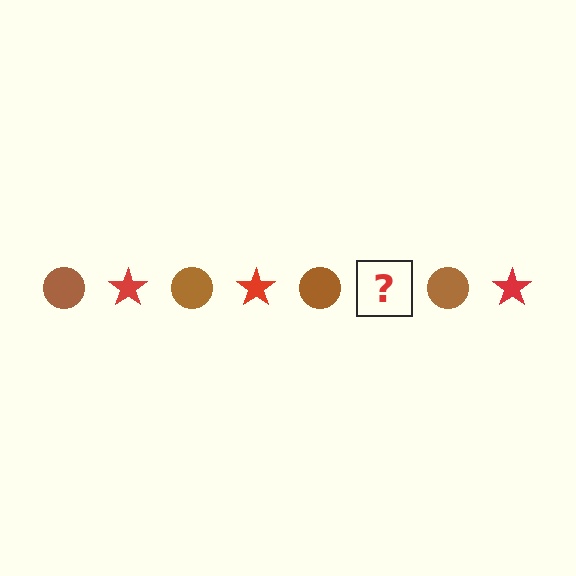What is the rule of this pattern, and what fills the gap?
The rule is that the pattern alternates between brown circle and red star. The gap should be filled with a red star.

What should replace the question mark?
The question mark should be replaced with a red star.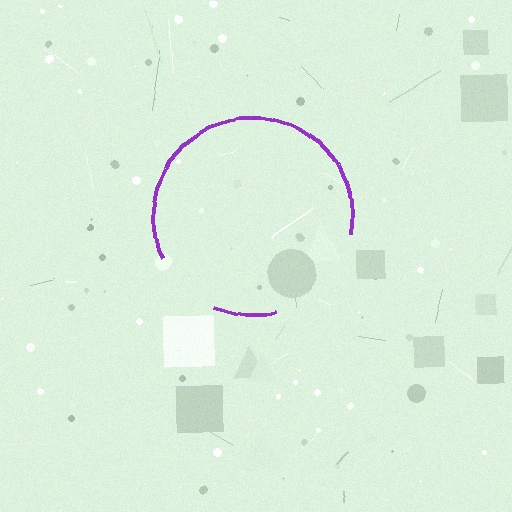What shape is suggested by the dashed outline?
The dashed outline suggests a circle.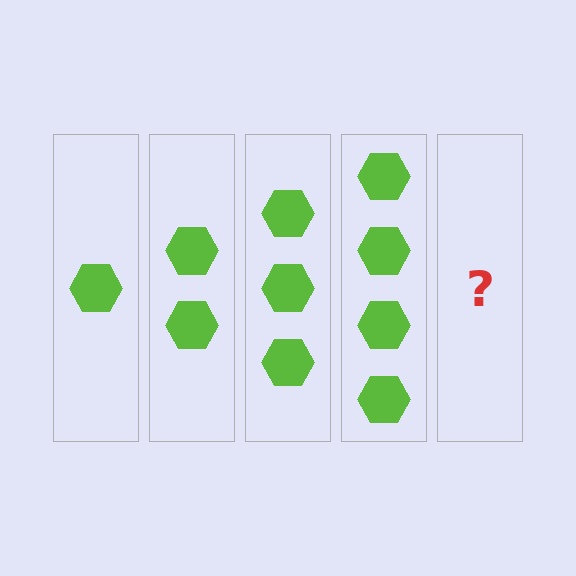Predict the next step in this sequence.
The next step is 5 hexagons.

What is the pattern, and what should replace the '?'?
The pattern is that each step adds one more hexagon. The '?' should be 5 hexagons.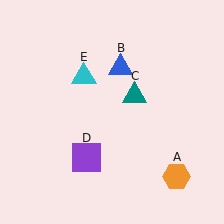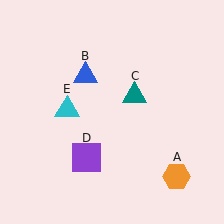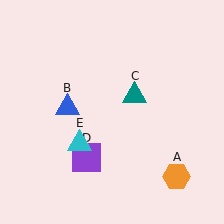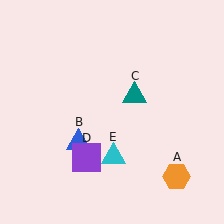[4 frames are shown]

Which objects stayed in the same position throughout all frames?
Orange hexagon (object A) and teal triangle (object C) and purple square (object D) remained stationary.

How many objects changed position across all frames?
2 objects changed position: blue triangle (object B), cyan triangle (object E).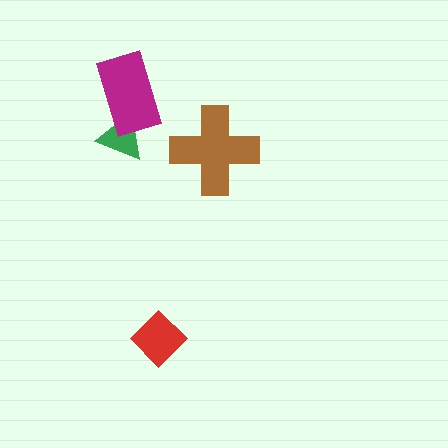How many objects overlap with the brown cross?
0 objects overlap with the brown cross.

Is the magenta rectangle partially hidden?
No, no other shape covers it.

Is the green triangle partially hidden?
Yes, it is partially covered by another shape.